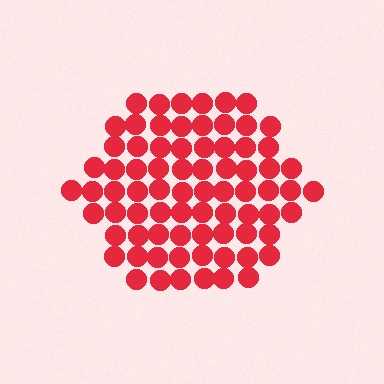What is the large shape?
The large shape is a hexagon.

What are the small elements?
The small elements are circles.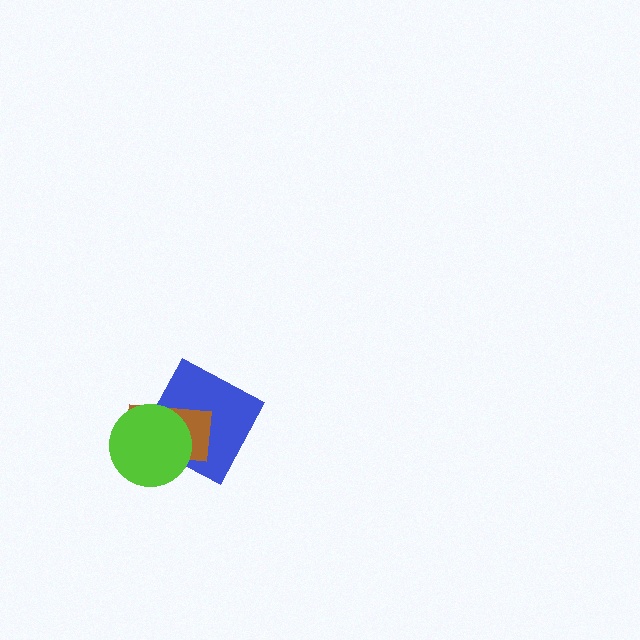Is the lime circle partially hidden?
No, no other shape covers it.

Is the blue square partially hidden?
Yes, it is partially covered by another shape.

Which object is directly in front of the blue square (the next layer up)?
The brown rectangle is directly in front of the blue square.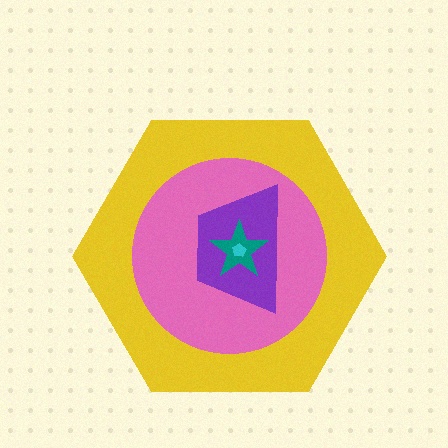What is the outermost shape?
The yellow hexagon.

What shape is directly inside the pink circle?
The purple trapezoid.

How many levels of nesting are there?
5.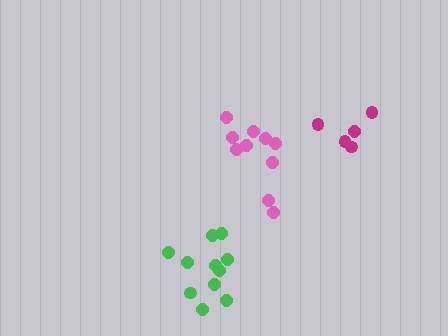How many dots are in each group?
Group 1: 11 dots, Group 2: 5 dots, Group 3: 10 dots (26 total).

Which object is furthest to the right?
The magenta cluster is rightmost.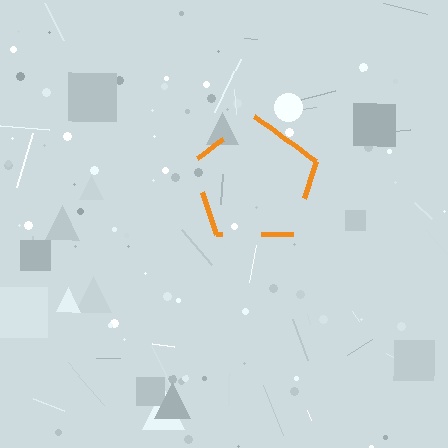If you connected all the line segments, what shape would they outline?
They would outline a pentagon.